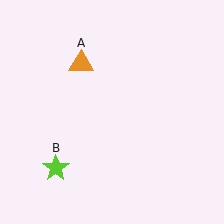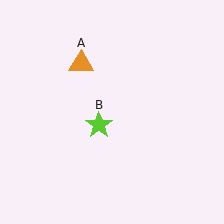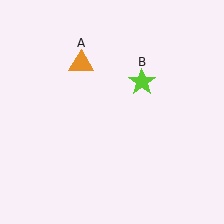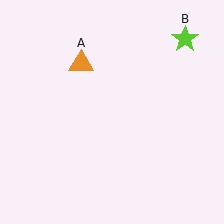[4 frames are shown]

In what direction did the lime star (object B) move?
The lime star (object B) moved up and to the right.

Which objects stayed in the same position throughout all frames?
Orange triangle (object A) remained stationary.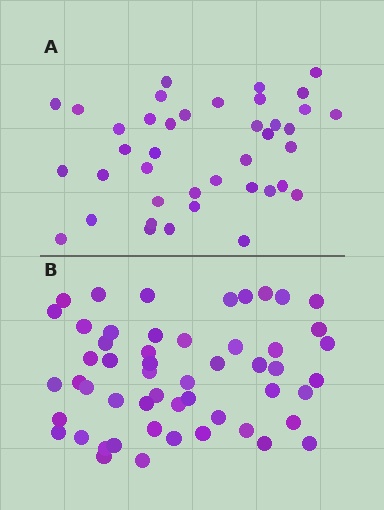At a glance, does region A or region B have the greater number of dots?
Region B (the bottom region) has more dots.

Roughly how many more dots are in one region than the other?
Region B has approximately 15 more dots than region A.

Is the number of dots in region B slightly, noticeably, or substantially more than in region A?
Region B has noticeably more, but not dramatically so. The ratio is roughly 1.3 to 1.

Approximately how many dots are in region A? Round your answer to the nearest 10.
About 40 dots.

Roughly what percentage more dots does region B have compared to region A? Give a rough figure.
About 30% more.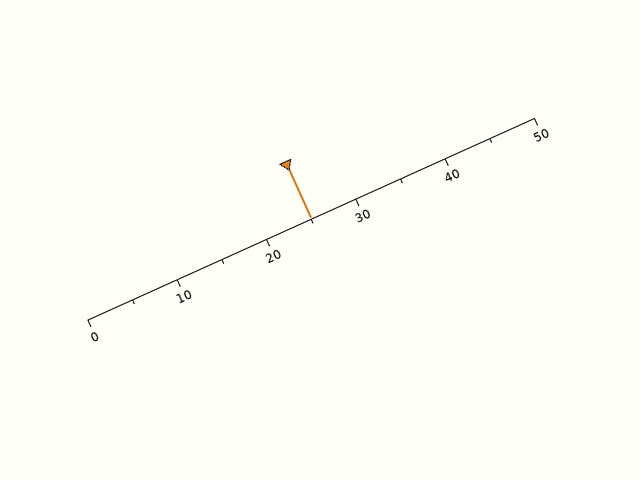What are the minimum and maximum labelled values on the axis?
The axis runs from 0 to 50.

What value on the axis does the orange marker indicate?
The marker indicates approximately 25.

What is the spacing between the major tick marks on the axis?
The major ticks are spaced 10 apart.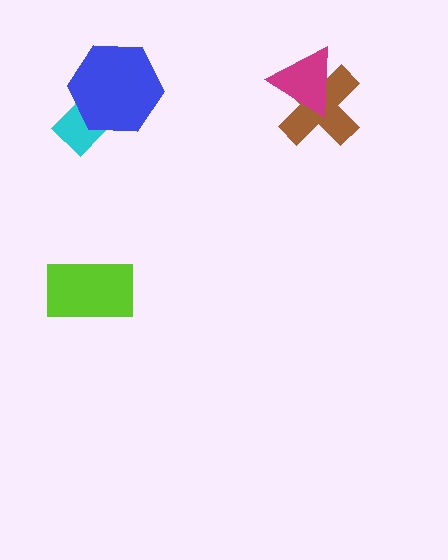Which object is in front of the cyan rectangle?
The blue hexagon is in front of the cyan rectangle.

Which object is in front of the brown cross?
The magenta triangle is in front of the brown cross.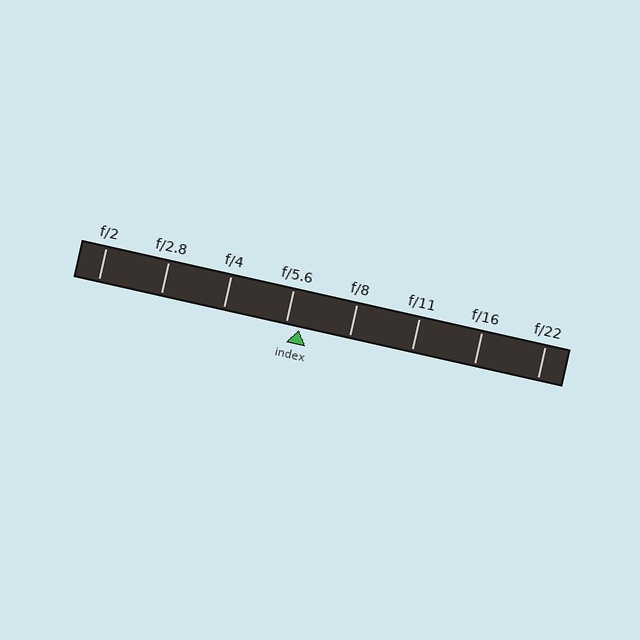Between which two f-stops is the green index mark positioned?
The index mark is between f/5.6 and f/8.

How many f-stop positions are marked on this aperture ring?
There are 8 f-stop positions marked.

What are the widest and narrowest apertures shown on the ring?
The widest aperture shown is f/2 and the narrowest is f/22.